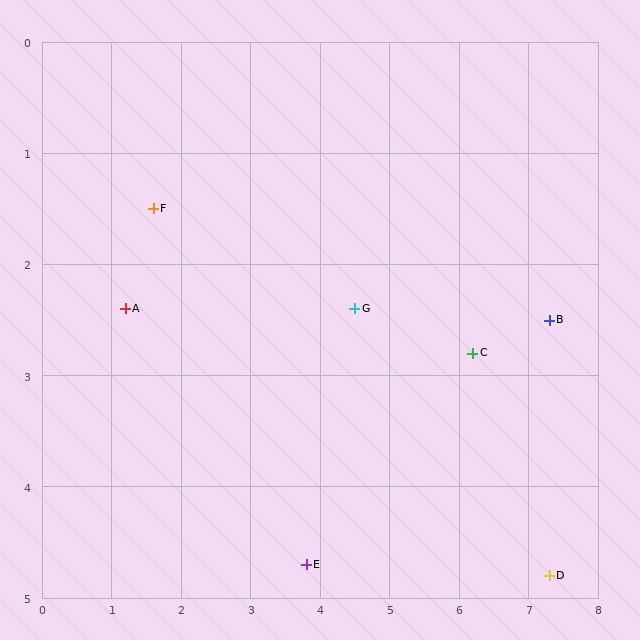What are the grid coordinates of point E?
Point E is at approximately (3.8, 4.7).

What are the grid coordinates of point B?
Point B is at approximately (7.3, 2.5).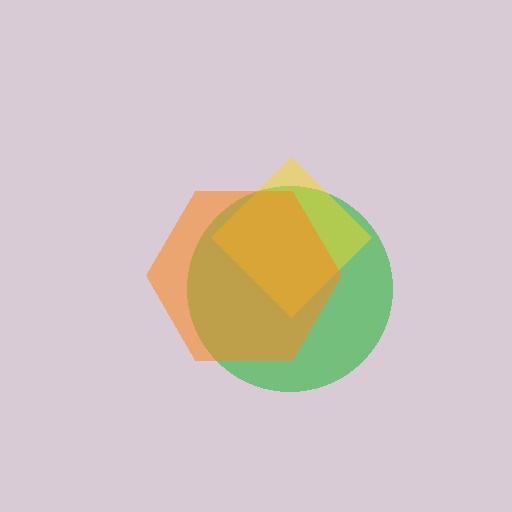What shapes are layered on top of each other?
The layered shapes are: a green circle, a yellow diamond, an orange hexagon.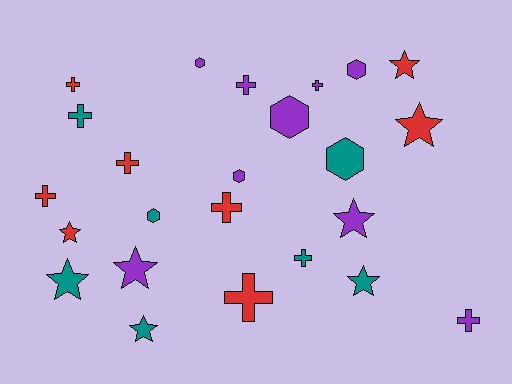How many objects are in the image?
There are 24 objects.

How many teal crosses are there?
There are 2 teal crosses.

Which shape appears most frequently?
Cross, with 10 objects.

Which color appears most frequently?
Purple, with 9 objects.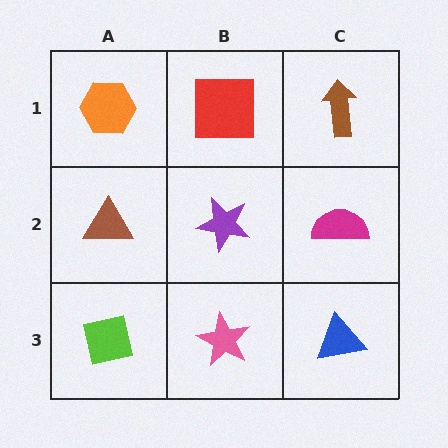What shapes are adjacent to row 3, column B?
A purple star (row 2, column B), a lime square (row 3, column A), a blue triangle (row 3, column C).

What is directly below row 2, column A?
A lime square.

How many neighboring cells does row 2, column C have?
3.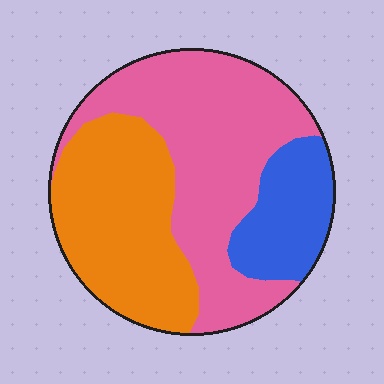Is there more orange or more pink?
Pink.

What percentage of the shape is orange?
Orange takes up between a quarter and a half of the shape.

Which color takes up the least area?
Blue, at roughly 15%.